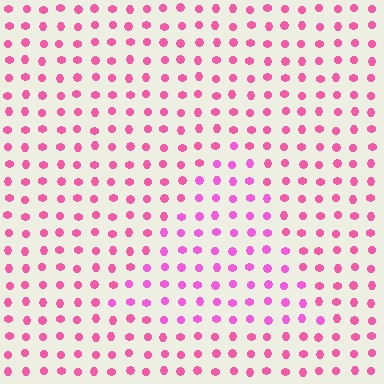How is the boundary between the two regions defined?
The boundary is defined purely by a slight shift in hue (about 22 degrees). Spacing, size, and orientation are identical on both sides.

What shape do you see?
I see a triangle.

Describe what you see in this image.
The image is filled with small pink elements in a uniform arrangement. A triangle-shaped region is visible where the elements are tinted to a slightly different hue, forming a subtle color boundary.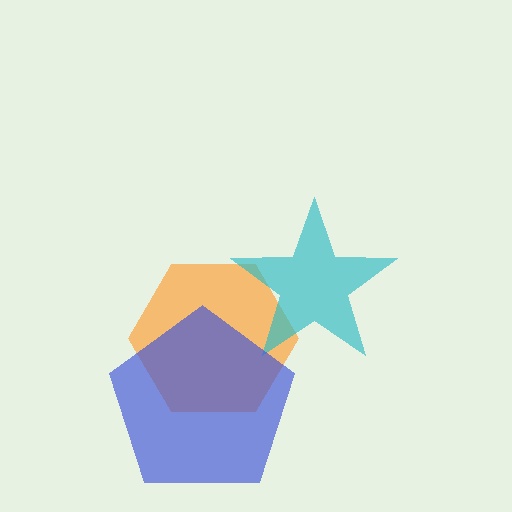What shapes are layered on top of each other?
The layered shapes are: an orange hexagon, a cyan star, a blue pentagon.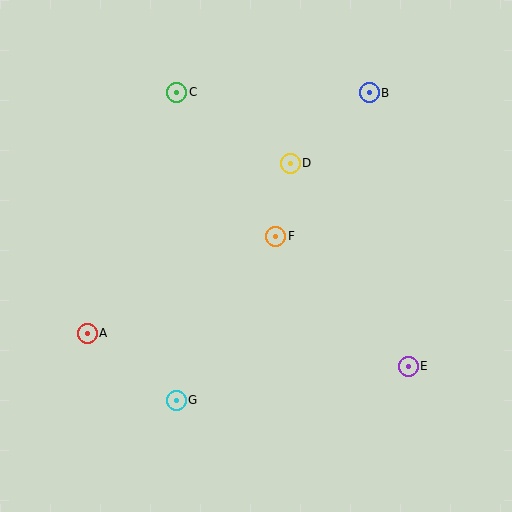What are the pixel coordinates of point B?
Point B is at (369, 93).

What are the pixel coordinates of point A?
Point A is at (87, 333).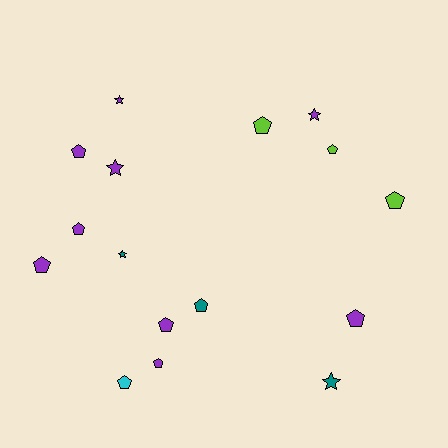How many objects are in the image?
There are 16 objects.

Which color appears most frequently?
Purple, with 9 objects.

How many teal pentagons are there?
There is 1 teal pentagon.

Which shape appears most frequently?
Pentagon, with 11 objects.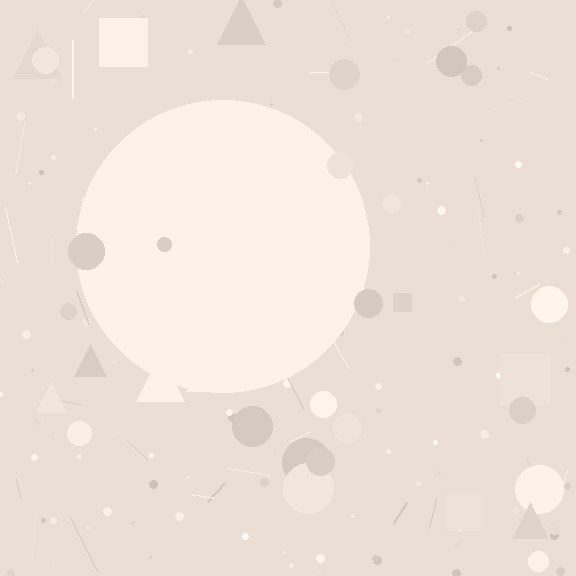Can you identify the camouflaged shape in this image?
The camouflaged shape is a circle.